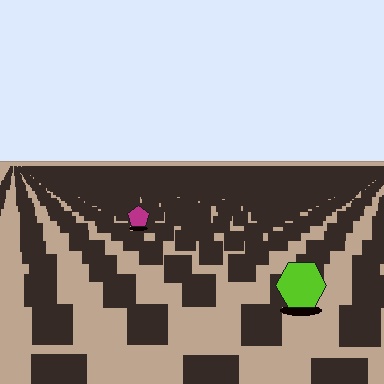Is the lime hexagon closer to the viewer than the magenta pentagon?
Yes. The lime hexagon is closer — you can tell from the texture gradient: the ground texture is coarser near it.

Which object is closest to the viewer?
The lime hexagon is closest. The texture marks near it are larger and more spread out.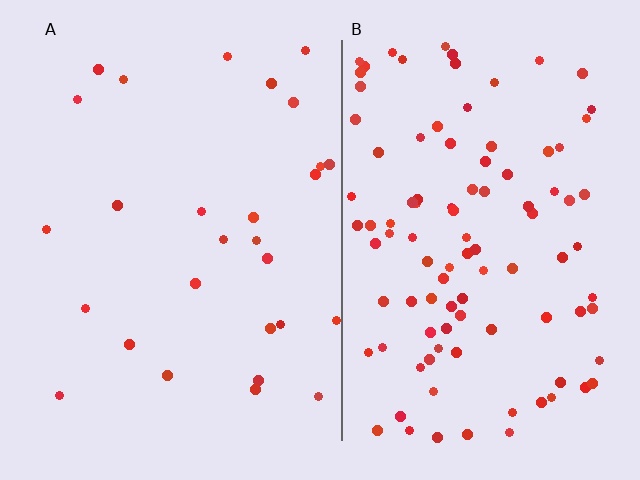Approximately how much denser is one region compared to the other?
Approximately 3.7× — region B over region A.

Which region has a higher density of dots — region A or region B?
B (the right).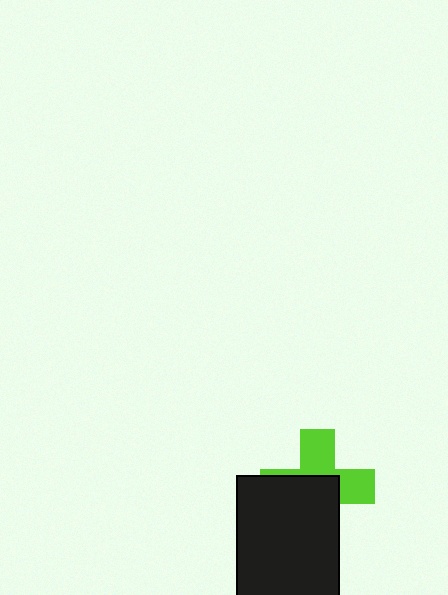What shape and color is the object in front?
The object in front is a black rectangle.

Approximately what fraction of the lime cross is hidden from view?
Roughly 54% of the lime cross is hidden behind the black rectangle.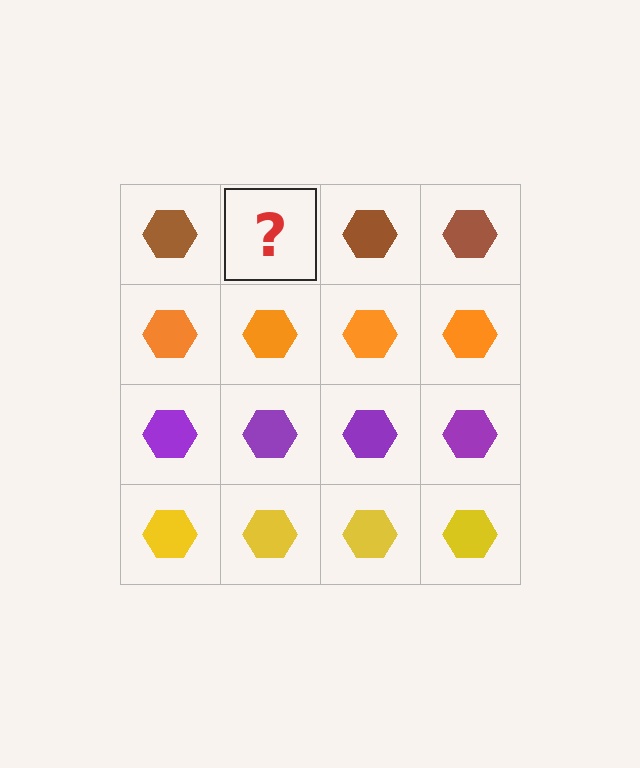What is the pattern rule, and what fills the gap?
The rule is that each row has a consistent color. The gap should be filled with a brown hexagon.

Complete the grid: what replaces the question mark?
The question mark should be replaced with a brown hexagon.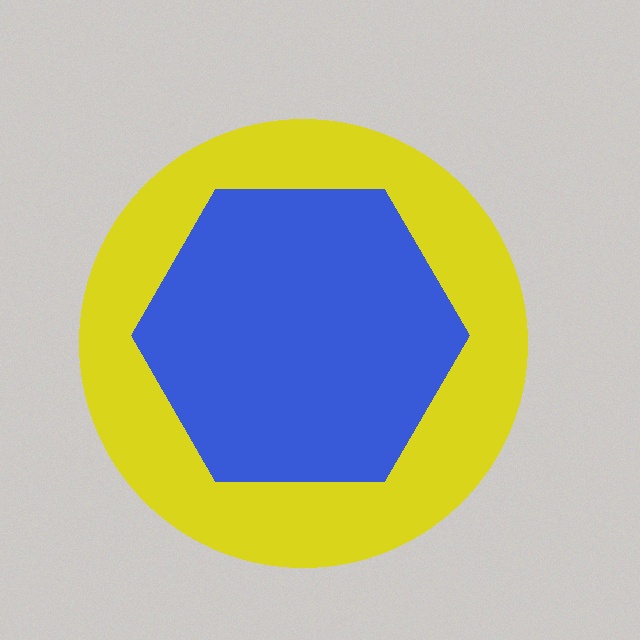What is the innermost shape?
The blue hexagon.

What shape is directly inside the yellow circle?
The blue hexagon.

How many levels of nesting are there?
2.